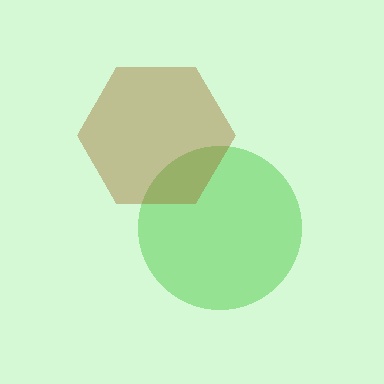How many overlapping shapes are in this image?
There are 2 overlapping shapes in the image.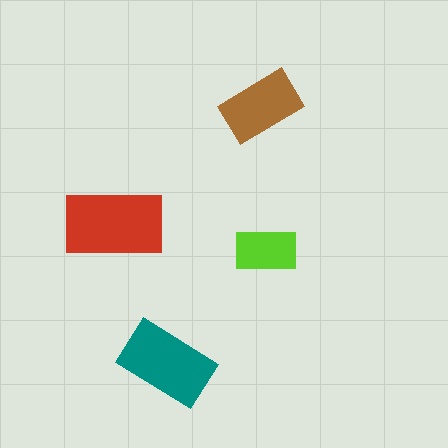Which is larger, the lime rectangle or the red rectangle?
The red one.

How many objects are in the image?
There are 4 objects in the image.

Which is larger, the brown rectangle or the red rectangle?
The red one.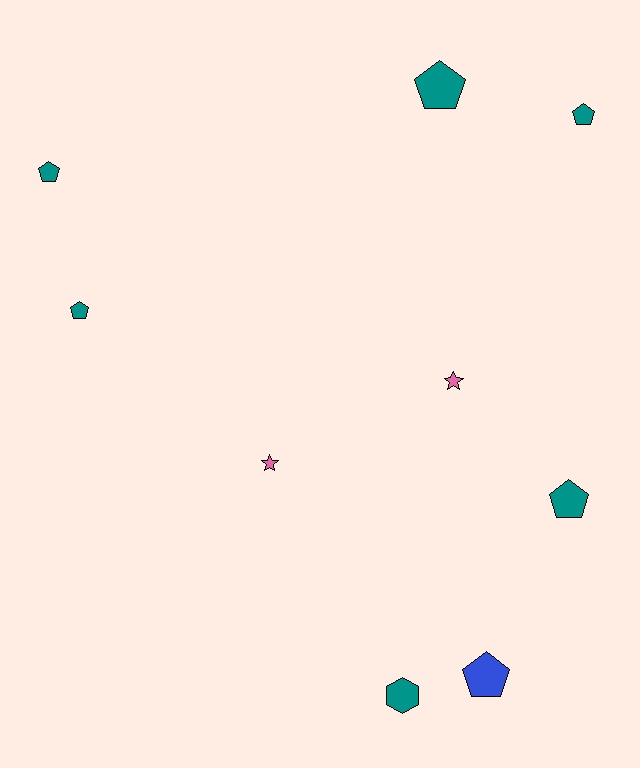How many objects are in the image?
There are 9 objects.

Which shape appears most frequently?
Pentagon, with 6 objects.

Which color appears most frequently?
Teal, with 6 objects.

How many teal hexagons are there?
There is 1 teal hexagon.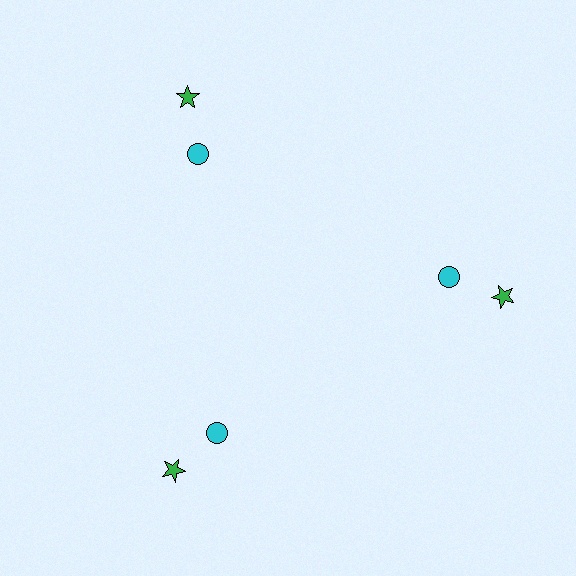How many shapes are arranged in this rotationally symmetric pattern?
There are 6 shapes, arranged in 3 groups of 2.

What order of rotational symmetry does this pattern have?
This pattern has 3-fold rotational symmetry.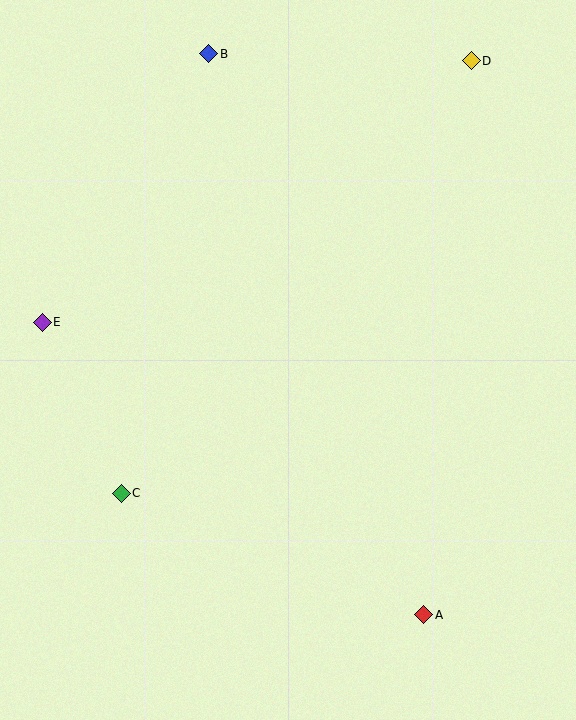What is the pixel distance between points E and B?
The distance between E and B is 316 pixels.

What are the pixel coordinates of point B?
Point B is at (209, 54).